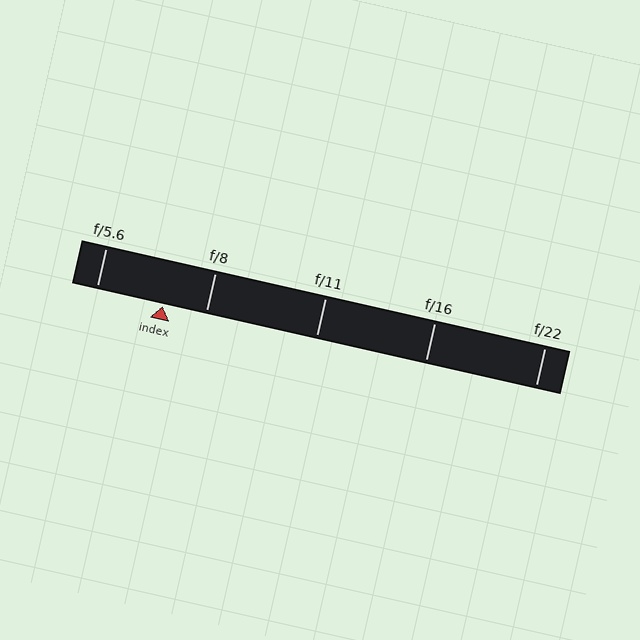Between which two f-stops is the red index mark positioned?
The index mark is between f/5.6 and f/8.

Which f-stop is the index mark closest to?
The index mark is closest to f/8.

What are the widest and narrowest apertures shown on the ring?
The widest aperture shown is f/5.6 and the narrowest is f/22.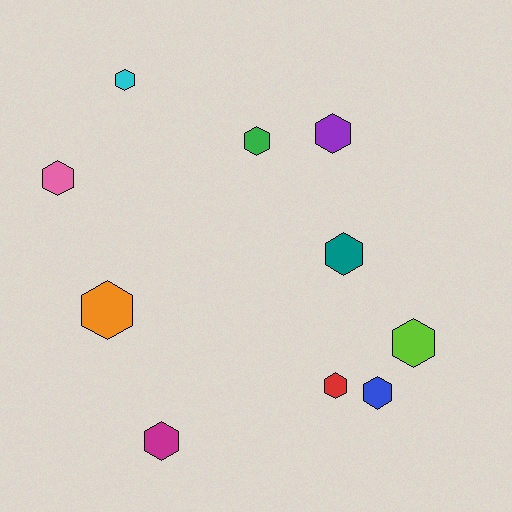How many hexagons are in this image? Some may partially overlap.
There are 10 hexagons.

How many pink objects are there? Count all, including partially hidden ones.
There is 1 pink object.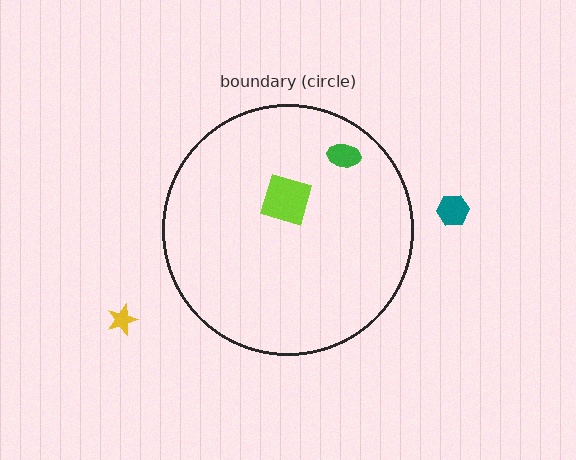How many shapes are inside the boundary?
2 inside, 2 outside.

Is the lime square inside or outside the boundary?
Inside.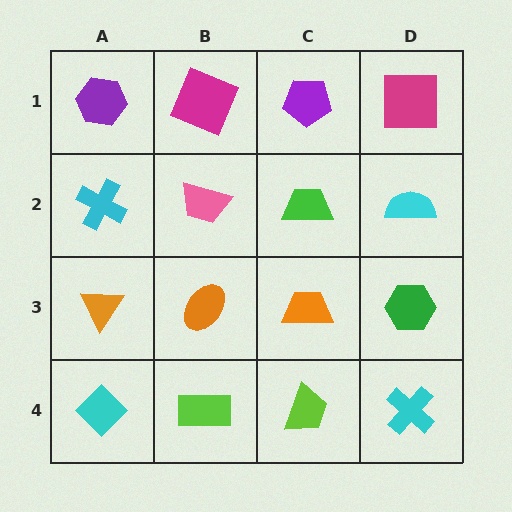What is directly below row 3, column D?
A cyan cross.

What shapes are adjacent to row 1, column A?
A cyan cross (row 2, column A), a magenta square (row 1, column B).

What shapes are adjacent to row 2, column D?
A magenta square (row 1, column D), a green hexagon (row 3, column D), a green trapezoid (row 2, column C).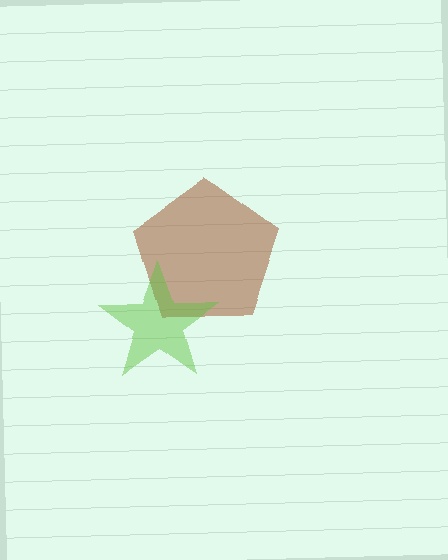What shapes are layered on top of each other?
The layered shapes are: a brown pentagon, a lime star.